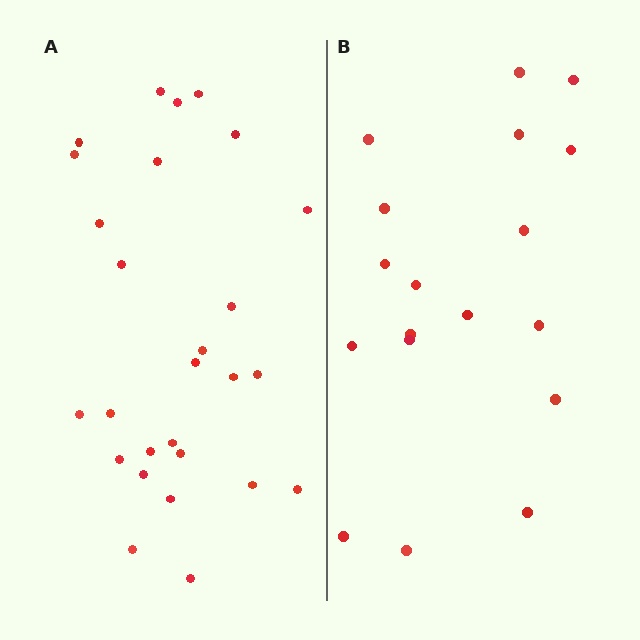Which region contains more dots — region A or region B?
Region A (the left region) has more dots.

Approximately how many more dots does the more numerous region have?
Region A has roughly 8 or so more dots than region B.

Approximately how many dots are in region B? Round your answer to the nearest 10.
About 20 dots. (The exact count is 18, which rounds to 20.)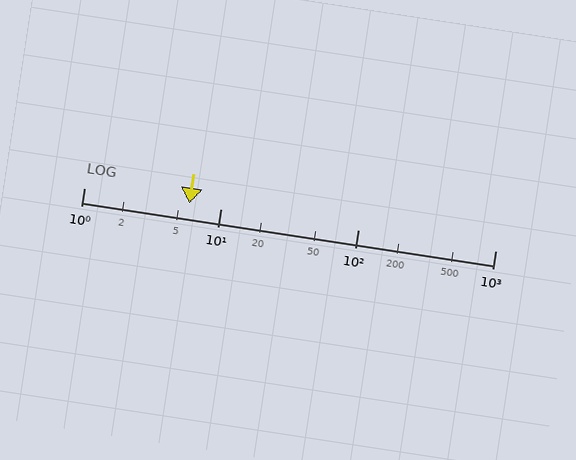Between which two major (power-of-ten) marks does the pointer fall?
The pointer is between 1 and 10.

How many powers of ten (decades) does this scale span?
The scale spans 3 decades, from 1 to 1000.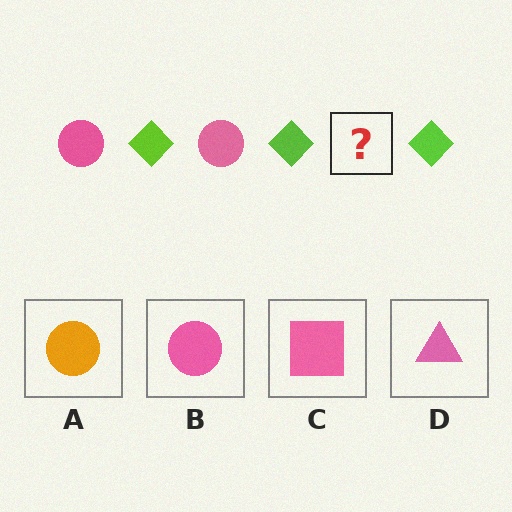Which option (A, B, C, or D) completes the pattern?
B.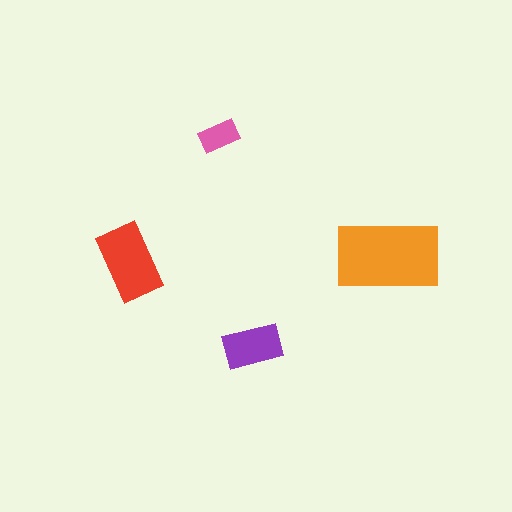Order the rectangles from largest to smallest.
the orange one, the red one, the purple one, the pink one.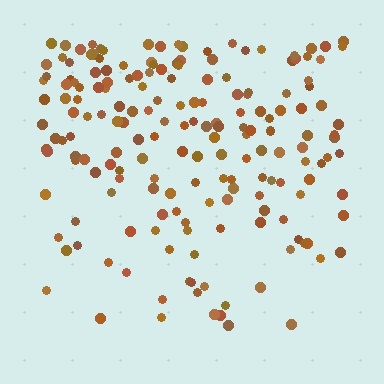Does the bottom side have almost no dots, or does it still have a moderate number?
Still a moderate number, just noticeably fewer than the top.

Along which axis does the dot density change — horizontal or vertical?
Vertical.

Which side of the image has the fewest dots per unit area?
The bottom.